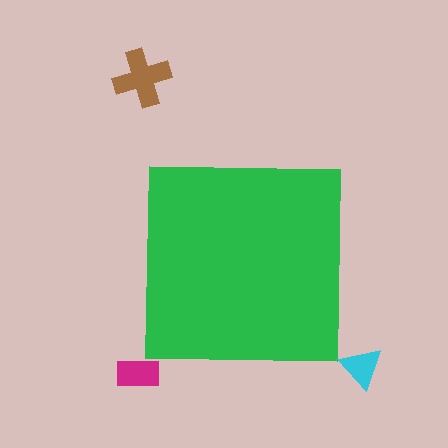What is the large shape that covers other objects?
A green square.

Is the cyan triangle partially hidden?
No, the cyan triangle is fully visible.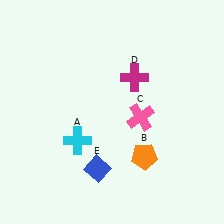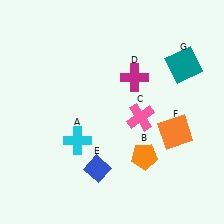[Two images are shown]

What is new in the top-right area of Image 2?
A teal square (G) was added in the top-right area of Image 2.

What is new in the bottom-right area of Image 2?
An orange square (F) was added in the bottom-right area of Image 2.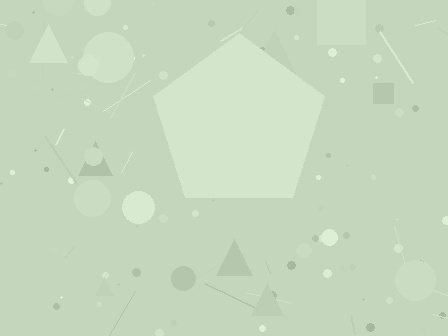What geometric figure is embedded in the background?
A pentagon is embedded in the background.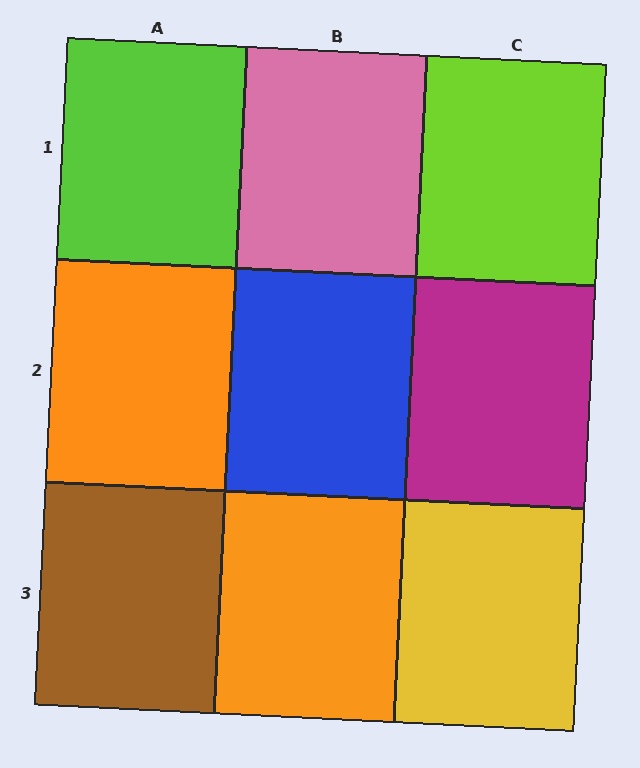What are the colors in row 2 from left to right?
Orange, blue, magenta.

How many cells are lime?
2 cells are lime.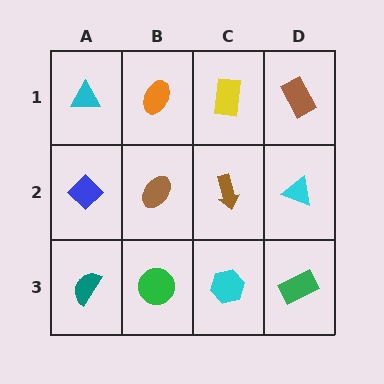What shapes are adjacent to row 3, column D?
A cyan triangle (row 2, column D), a cyan hexagon (row 3, column C).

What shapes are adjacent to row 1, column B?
A brown ellipse (row 2, column B), a cyan triangle (row 1, column A), a yellow rectangle (row 1, column C).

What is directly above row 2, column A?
A cyan triangle.